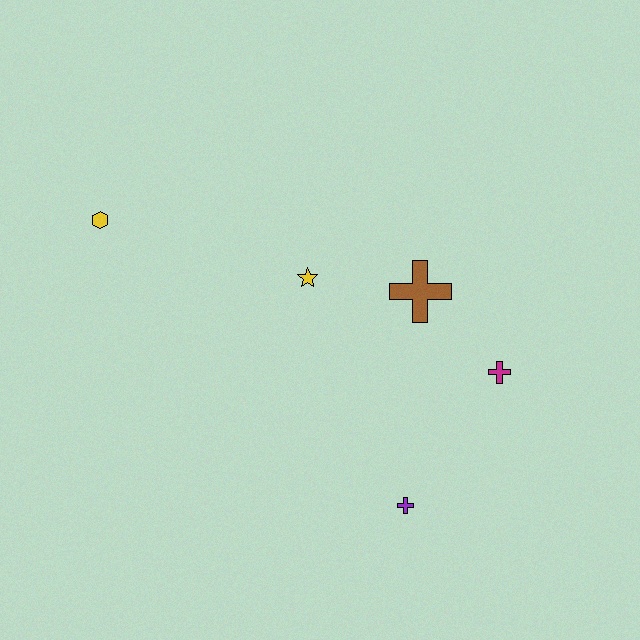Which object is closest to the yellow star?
The brown cross is closest to the yellow star.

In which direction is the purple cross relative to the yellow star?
The purple cross is below the yellow star.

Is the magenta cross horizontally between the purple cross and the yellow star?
No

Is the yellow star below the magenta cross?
No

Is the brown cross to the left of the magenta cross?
Yes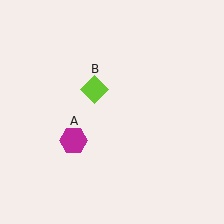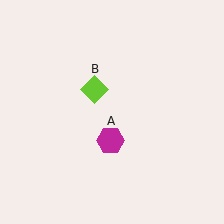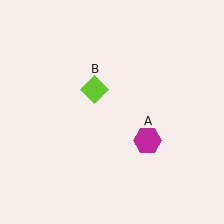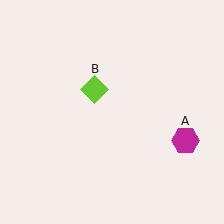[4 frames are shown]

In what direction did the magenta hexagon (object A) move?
The magenta hexagon (object A) moved right.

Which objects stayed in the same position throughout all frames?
Lime diamond (object B) remained stationary.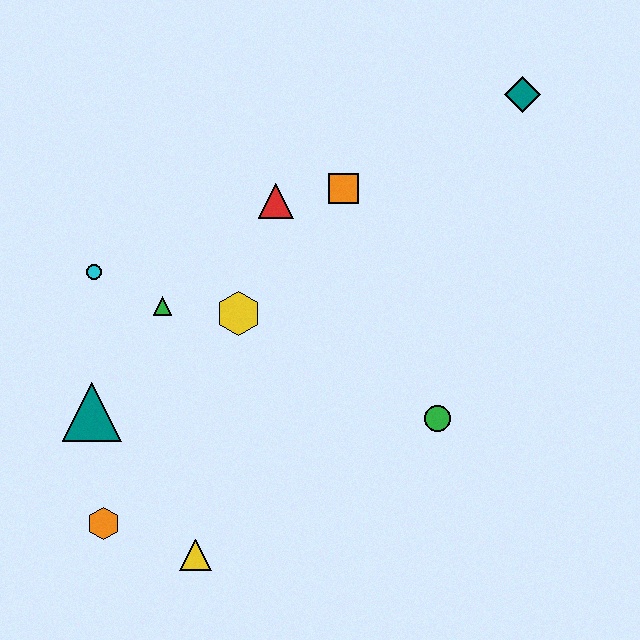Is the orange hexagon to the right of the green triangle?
No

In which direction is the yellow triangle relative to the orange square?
The yellow triangle is below the orange square.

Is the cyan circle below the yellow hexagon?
No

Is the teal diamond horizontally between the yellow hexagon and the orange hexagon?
No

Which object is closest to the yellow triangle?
The orange hexagon is closest to the yellow triangle.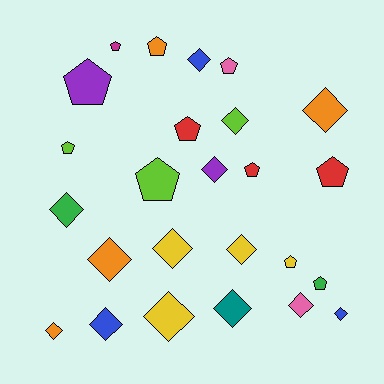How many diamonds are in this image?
There are 14 diamonds.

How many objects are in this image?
There are 25 objects.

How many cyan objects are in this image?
There are no cyan objects.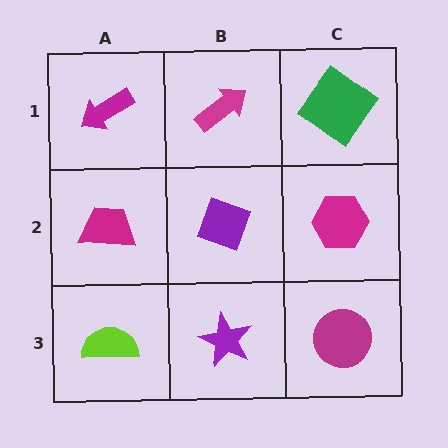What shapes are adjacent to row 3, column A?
A magenta trapezoid (row 2, column A), a purple star (row 3, column B).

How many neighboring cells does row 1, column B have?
3.